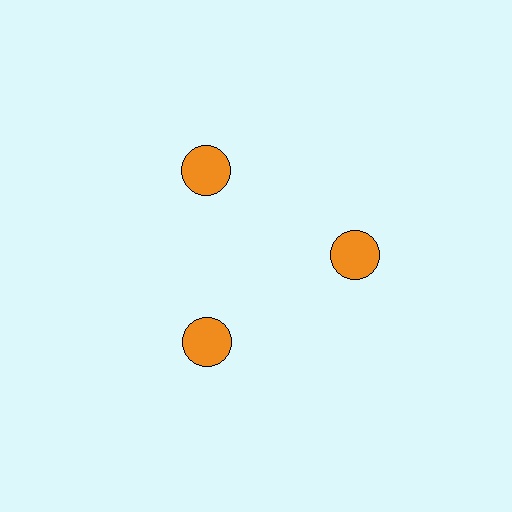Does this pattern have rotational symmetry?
Yes, this pattern has 3-fold rotational symmetry. It looks the same after rotating 120 degrees around the center.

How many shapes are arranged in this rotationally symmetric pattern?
There are 3 shapes, arranged in 3 groups of 1.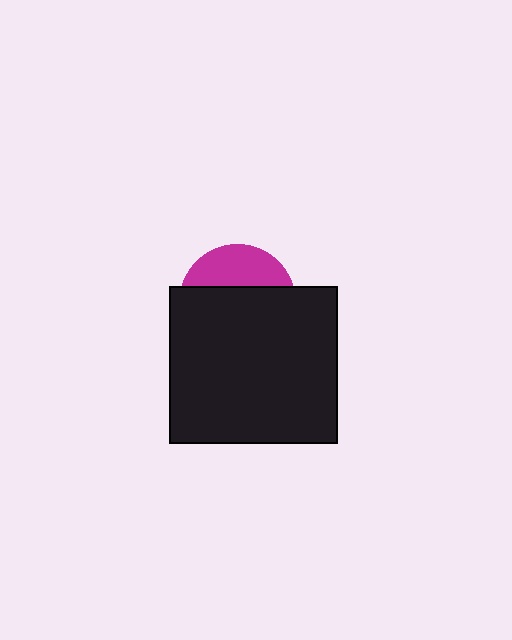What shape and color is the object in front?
The object in front is a black rectangle.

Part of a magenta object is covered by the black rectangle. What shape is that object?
It is a circle.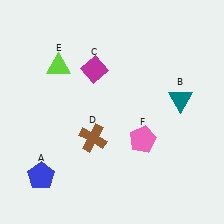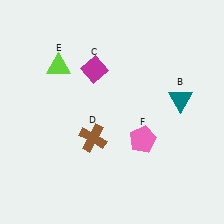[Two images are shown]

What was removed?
The blue pentagon (A) was removed in Image 2.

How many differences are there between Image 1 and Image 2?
There is 1 difference between the two images.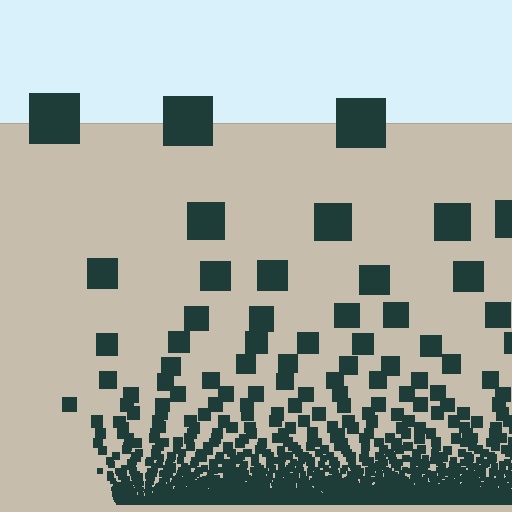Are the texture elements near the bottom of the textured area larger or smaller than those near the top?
Smaller. The gradient is inverted — elements near the bottom are smaller and denser.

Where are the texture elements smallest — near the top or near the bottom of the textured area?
Near the bottom.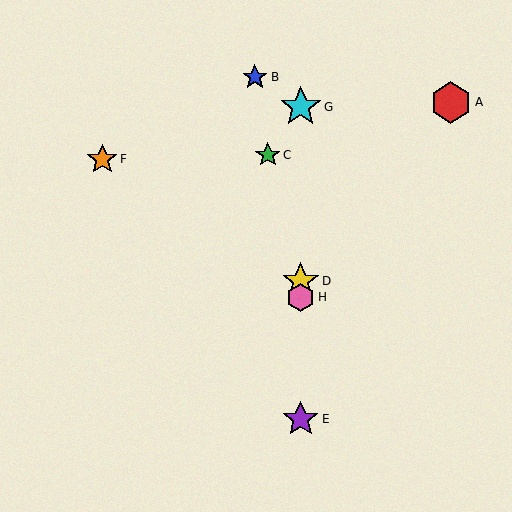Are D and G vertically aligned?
Yes, both are at x≈301.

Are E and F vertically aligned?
No, E is at x≈301 and F is at x≈102.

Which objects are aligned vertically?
Objects D, E, G, H are aligned vertically.